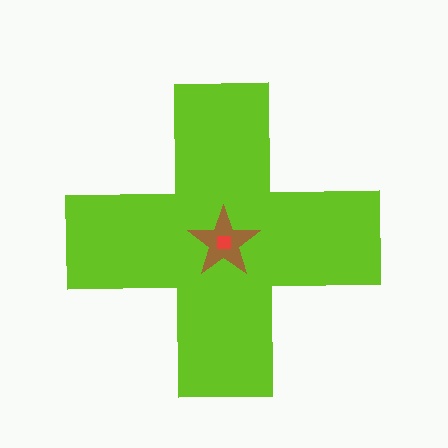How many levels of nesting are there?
3.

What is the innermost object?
The red square.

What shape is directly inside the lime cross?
The brown star.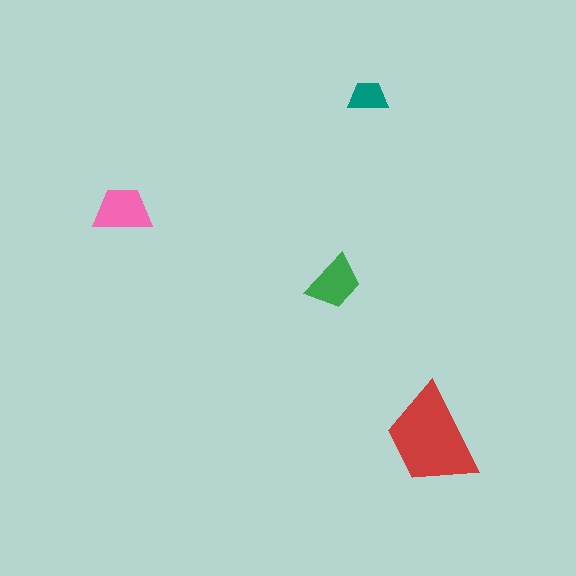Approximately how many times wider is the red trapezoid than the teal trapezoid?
About 2.5 times wider.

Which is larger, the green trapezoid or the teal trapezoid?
The green one.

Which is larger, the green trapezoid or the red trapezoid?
The red one.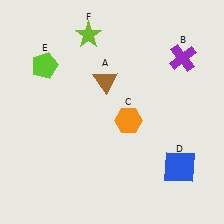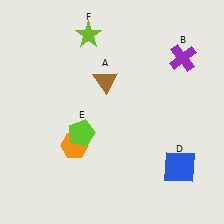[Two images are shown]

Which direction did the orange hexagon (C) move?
The orange hexagon (C) moved left.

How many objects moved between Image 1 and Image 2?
2 objects moved between the two images.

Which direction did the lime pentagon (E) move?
The lime pentagon (E) moved down.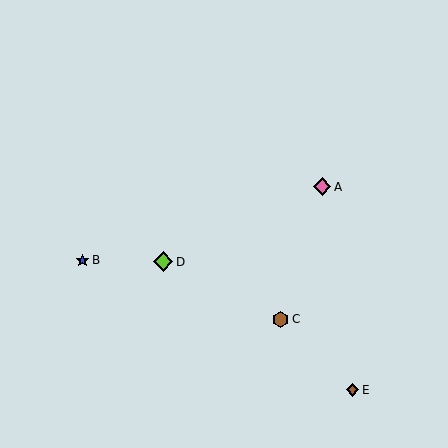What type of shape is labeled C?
Shape C is a brown hexagon.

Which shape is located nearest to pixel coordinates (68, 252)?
The blue star (labeled B) at (83, 260) is nearest to that location.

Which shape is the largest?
The lime diamond (labeled D) is the largest.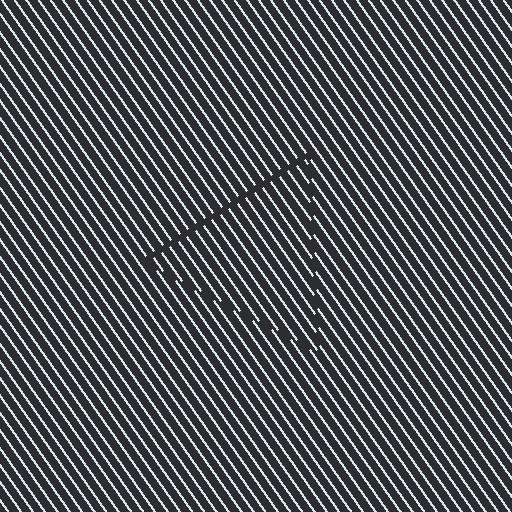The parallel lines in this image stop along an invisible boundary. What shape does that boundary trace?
An illusory triangle. The interior of the shape contains the same grating, shifted by half a period — the contour is defined by the phase discontinuity where line-ends from the inner and outer gratings abut.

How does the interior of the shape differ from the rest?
The interior of the shape contains the same grating, shifted by half a period — the contour is defined by the phase discontinuity where line-ends from the inner and outer gratings abut.